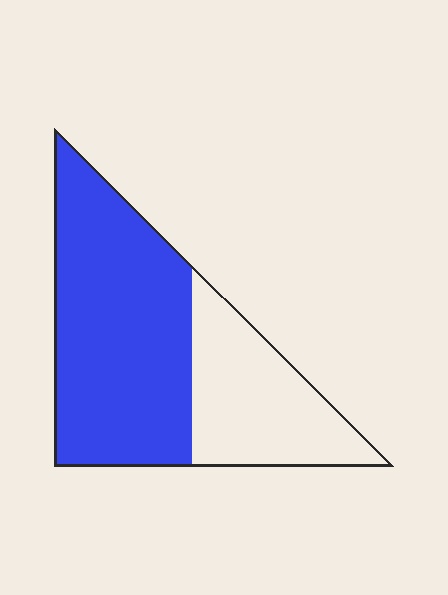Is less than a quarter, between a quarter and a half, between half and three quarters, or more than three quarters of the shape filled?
Between half and three quarters.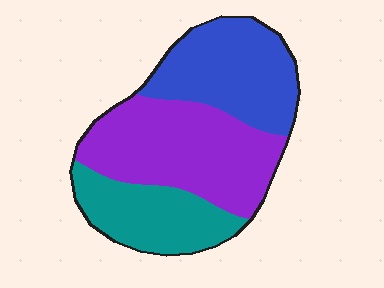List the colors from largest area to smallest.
From largest to smallest: purple, blue, teal.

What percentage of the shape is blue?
Blue takes up about one third (1/3) of the shape.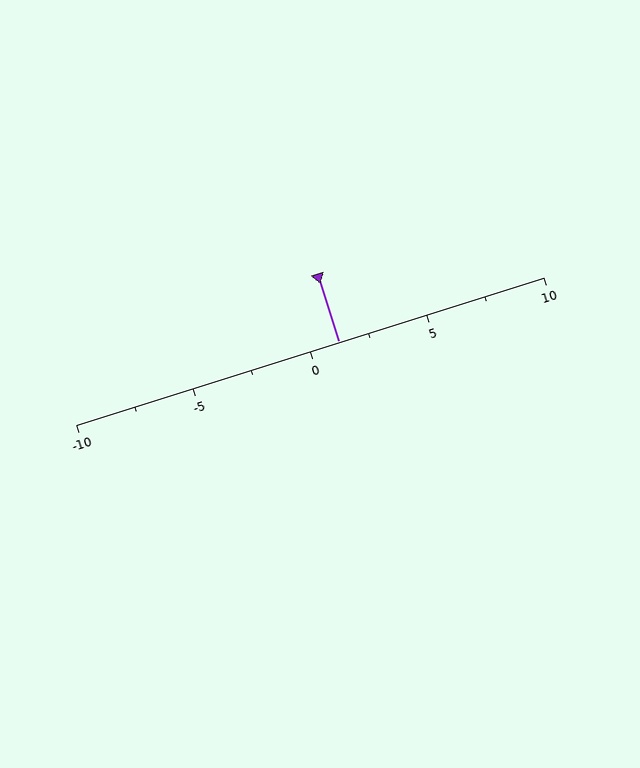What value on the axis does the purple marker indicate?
The marker indicates approximately 1.2.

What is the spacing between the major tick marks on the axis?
The major ticks are spaced 5 apart.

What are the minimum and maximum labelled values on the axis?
The axis runs from -10 to 10.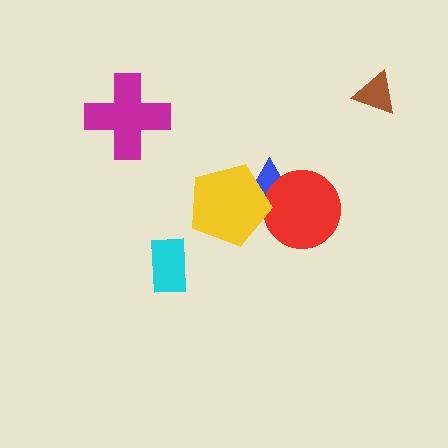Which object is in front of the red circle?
The yellow pentagon is in front of the red circle.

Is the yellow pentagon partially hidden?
No, no other shape covers it.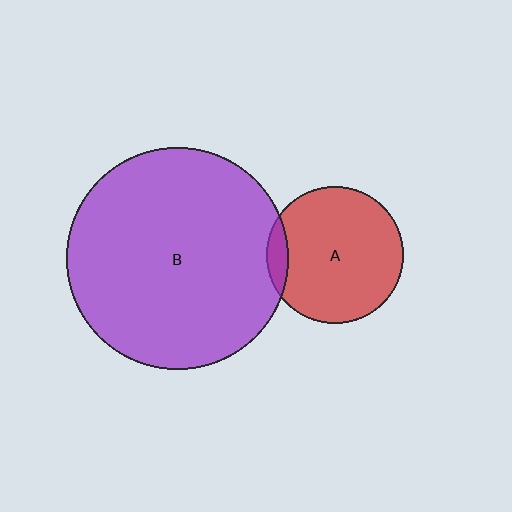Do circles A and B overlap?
Yes.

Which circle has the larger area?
Circle B (purple).